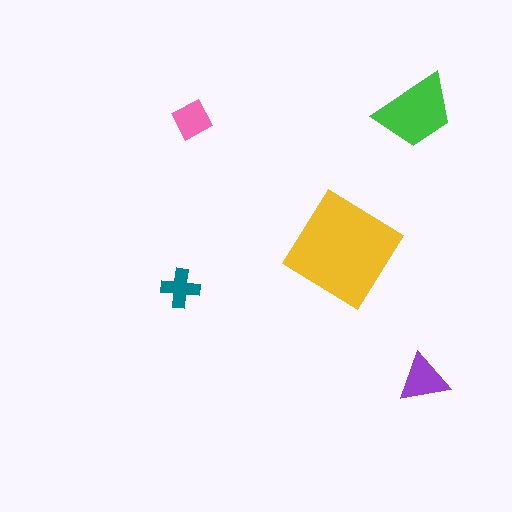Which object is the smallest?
The teal cross.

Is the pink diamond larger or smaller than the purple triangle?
Smaller.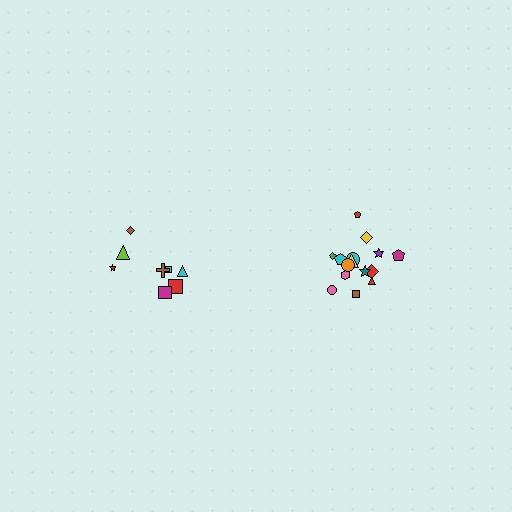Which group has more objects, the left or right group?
The right group.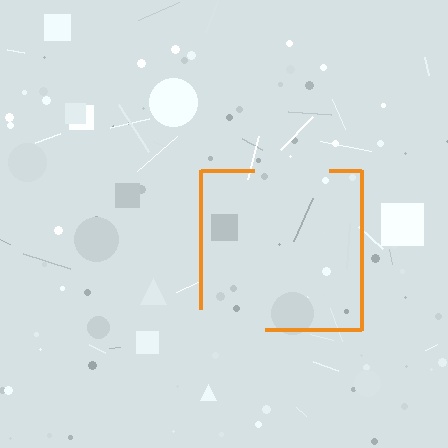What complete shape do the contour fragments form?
The contour fragments form a square.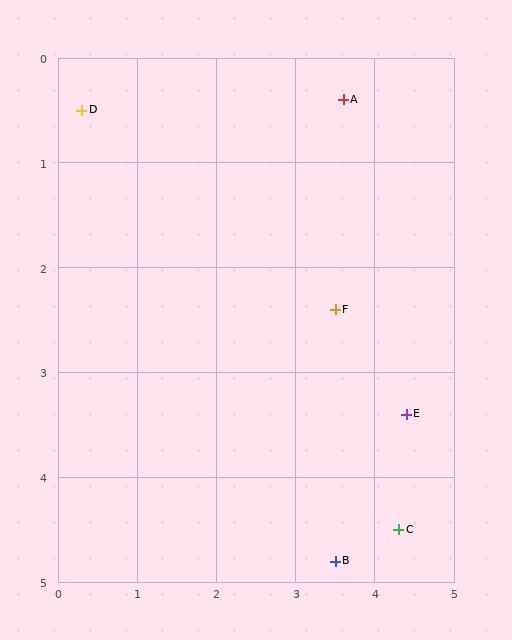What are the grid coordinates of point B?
Point B is at approximately (3.5, 4.8).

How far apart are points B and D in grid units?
Points B and D are about 5.4 grid units apart.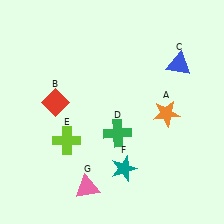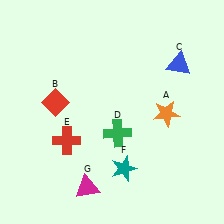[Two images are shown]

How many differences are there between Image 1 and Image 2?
There are 2 differences between the two images.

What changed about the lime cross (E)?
In Image 1, E is lime. In Image 2, it changed to red.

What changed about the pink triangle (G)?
In Image 1, G is pink. In Image 2, it changed to magenta.